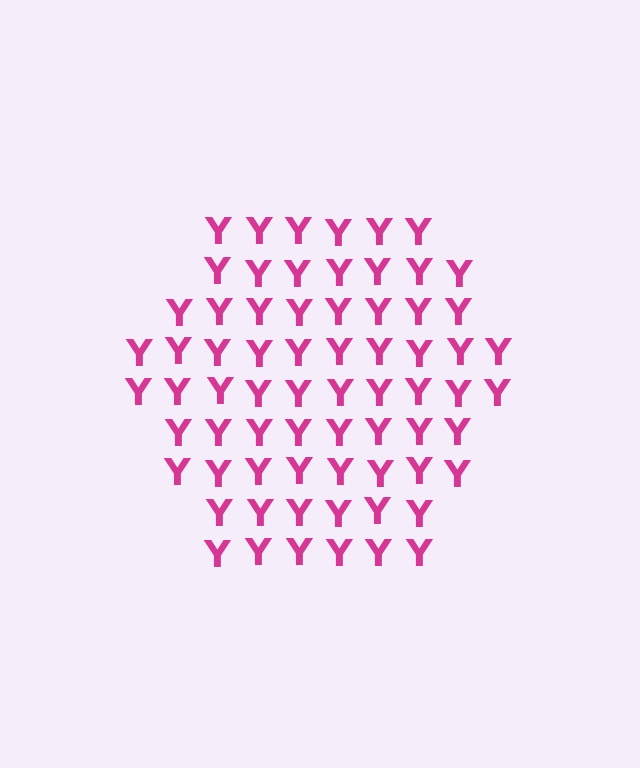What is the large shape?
The large shape is a hexagon.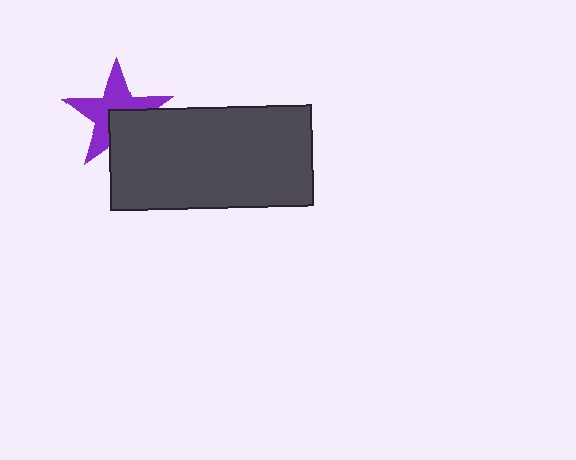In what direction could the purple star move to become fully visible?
The purple star could move toward the upper-left. That would shift it out from behind the dark gray rectangle entirely.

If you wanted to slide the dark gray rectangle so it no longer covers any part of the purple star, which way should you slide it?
Slide it toward the lower-right — that is the most direct way to separate the two shapes.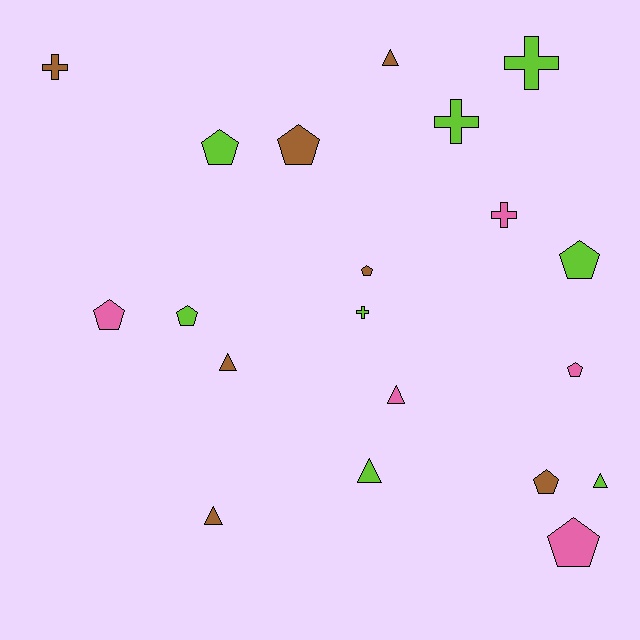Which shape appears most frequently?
Pentagon, with 9 objects.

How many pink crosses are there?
There is 1 pink cross.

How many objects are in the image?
There are 20 objects.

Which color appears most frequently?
Lime, with 8 objects.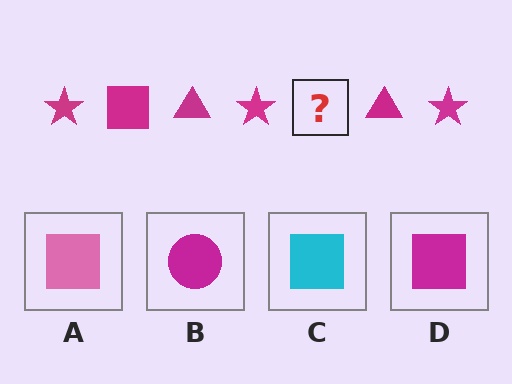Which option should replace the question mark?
Option D.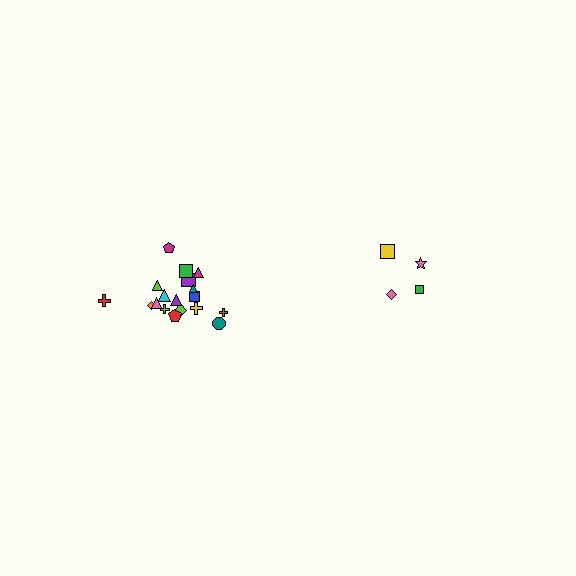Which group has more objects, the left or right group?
The left group.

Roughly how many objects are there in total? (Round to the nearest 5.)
Roughly 20 objects in total.